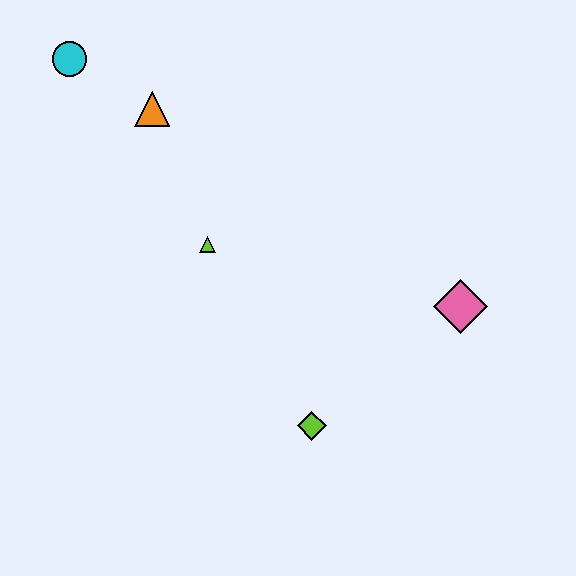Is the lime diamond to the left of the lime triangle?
No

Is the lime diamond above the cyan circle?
No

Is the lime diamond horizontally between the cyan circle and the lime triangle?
No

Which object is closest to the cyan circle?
The orange triangle is closest to the cyan circle.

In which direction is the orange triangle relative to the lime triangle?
The orange triangle is above the lime triangle.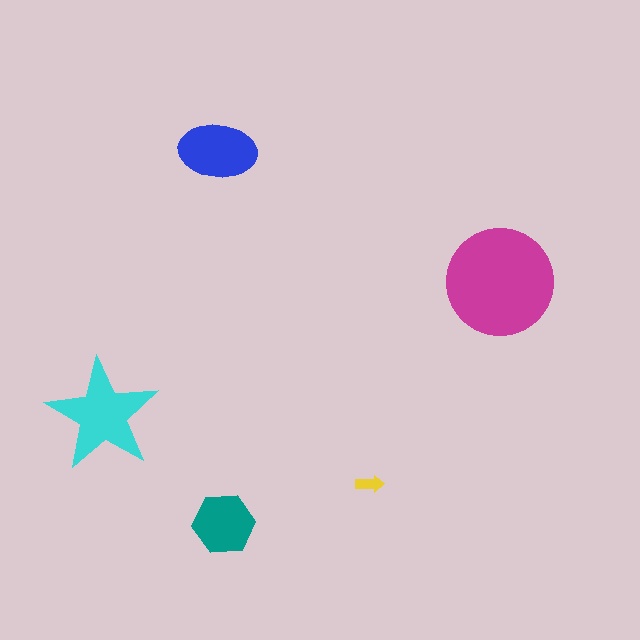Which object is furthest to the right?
The magenta circle is rightmost.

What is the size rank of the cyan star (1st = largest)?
2nd.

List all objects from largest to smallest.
The magenta circle, the cyan star, the blue ellipse, the teal hexagon, the yellow arrow.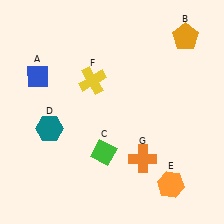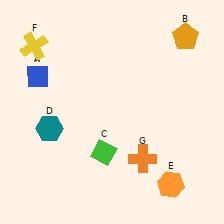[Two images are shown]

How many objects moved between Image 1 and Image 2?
1 object moved between the two images.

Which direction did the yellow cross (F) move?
The yellow cross (F) moved left.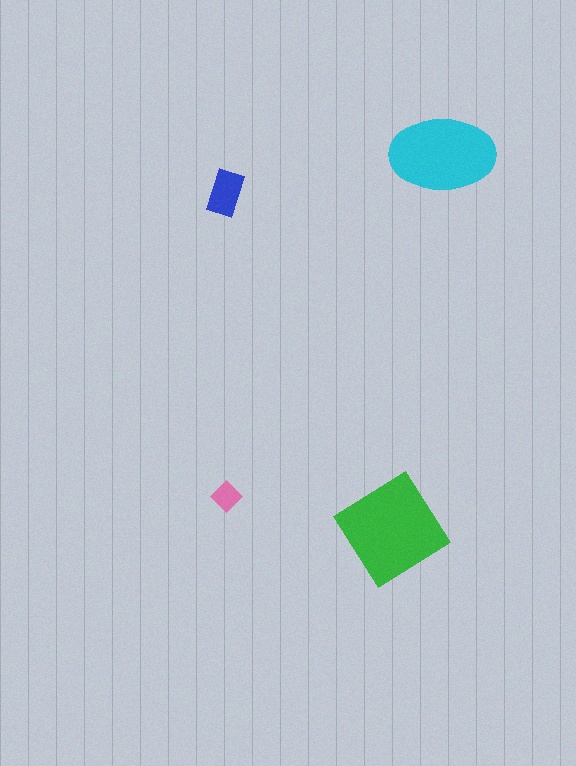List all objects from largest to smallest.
The green diamond, the cyan ellipse, the blue rectangle, the pink diamond.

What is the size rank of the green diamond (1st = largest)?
1st.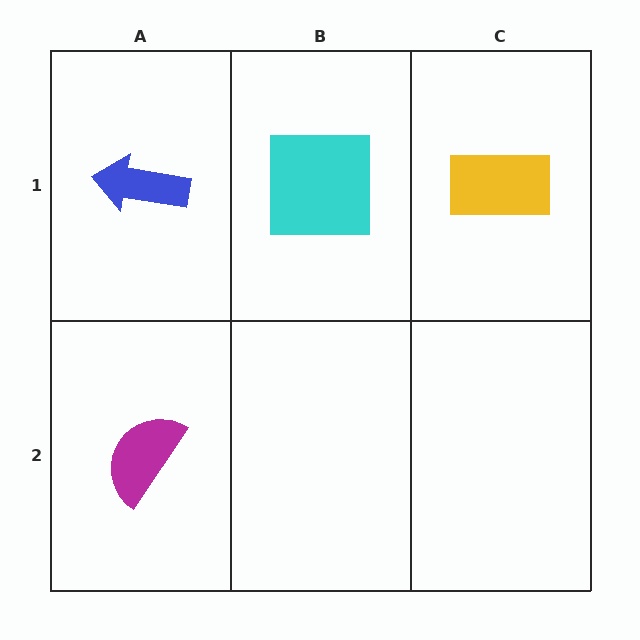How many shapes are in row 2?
1 shape.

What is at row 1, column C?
A yellow rectangle.